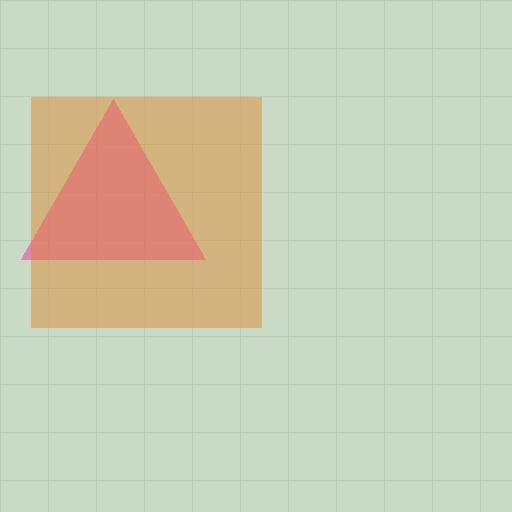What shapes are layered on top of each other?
The layered shapes are: a pink triangle, an orange square.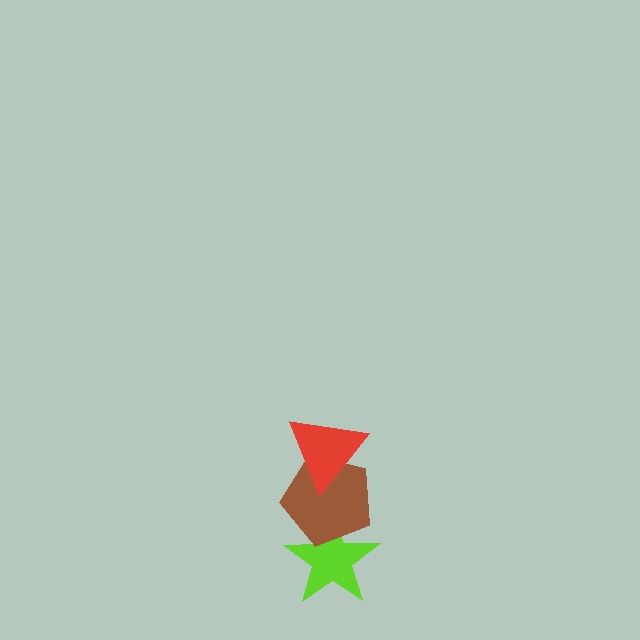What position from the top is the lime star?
The lime star is 3rd from the top.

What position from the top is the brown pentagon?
The brown pentagon is 2nd from the top.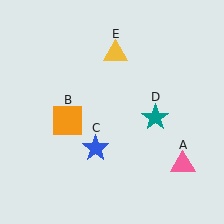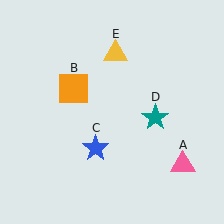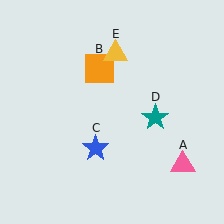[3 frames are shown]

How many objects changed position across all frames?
1 object changed position: orange square (object B).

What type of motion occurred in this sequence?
The orange square (object B) rotated clockwise around the center of the scene.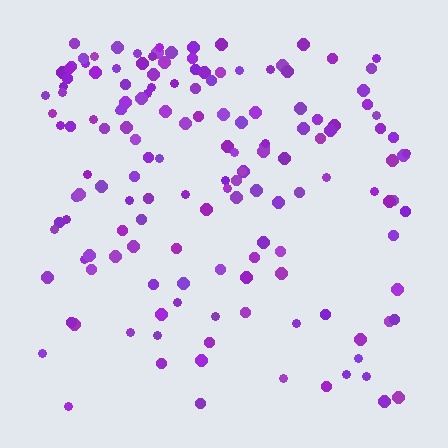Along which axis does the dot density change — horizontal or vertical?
Vertical.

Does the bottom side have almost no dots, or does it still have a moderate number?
Still a moderate number, just noticeably fewer than the top.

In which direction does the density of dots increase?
From bottom to top, with the top side densest.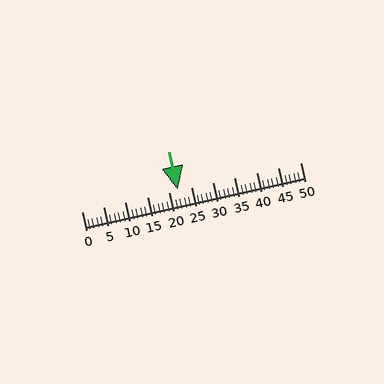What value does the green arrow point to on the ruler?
The green arrow points to approximately 22.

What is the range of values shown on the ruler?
The ruler shows values from 0 to 50.